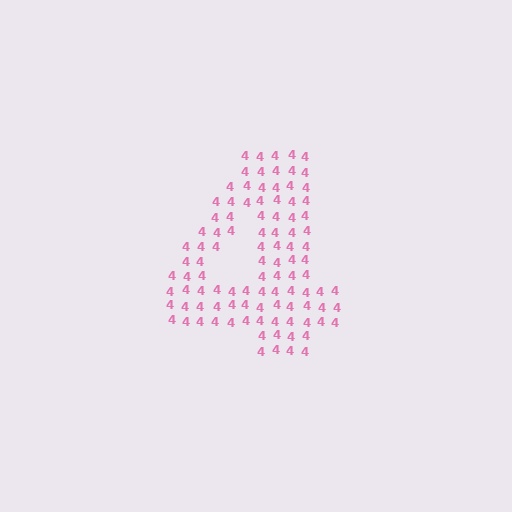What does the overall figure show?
The overall figure shows the digit 4.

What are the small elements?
The small elements are digit 4's.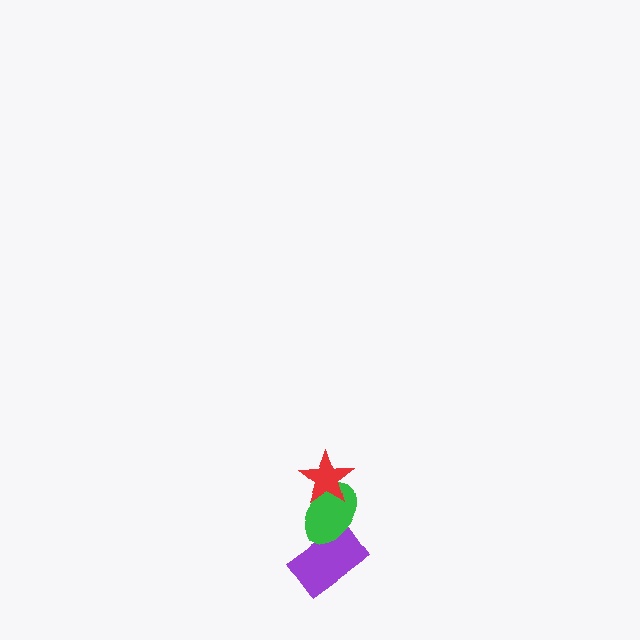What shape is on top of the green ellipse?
The red star is on top of the green ellipse.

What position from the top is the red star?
The red star is 1st from the top.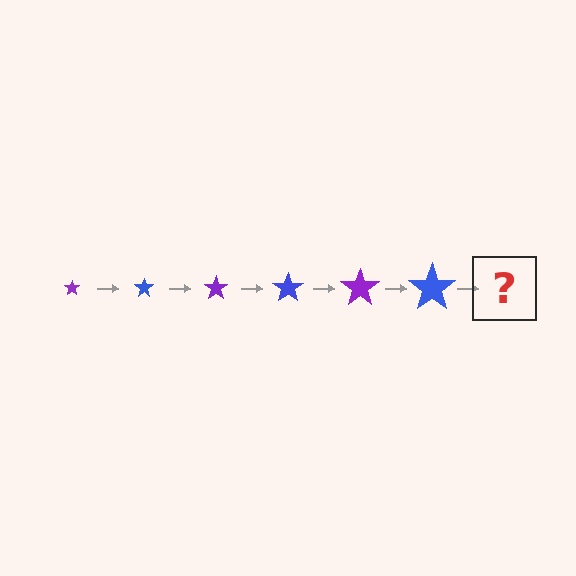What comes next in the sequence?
The next element should be a purple star, larger than the previous one.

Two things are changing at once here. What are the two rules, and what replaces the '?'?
The two rules are that the star grows larger each step and the color cycles through purple and blue. The '?' should be a purple star, larger than the previous one.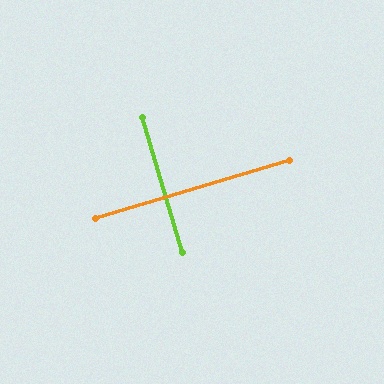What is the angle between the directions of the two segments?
Approximately 90 degrees.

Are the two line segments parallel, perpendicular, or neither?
Perpendicular — they meet at approximately 90°.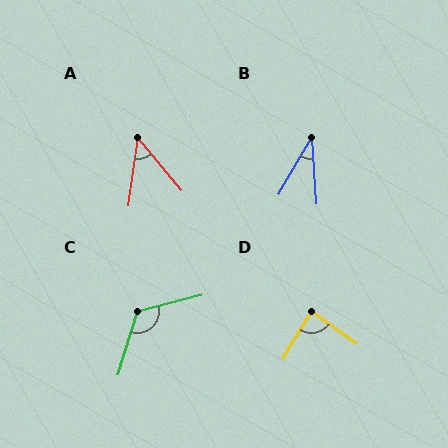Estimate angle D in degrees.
Approximately 85 degrees.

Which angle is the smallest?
B, at approximately 34 degrees.